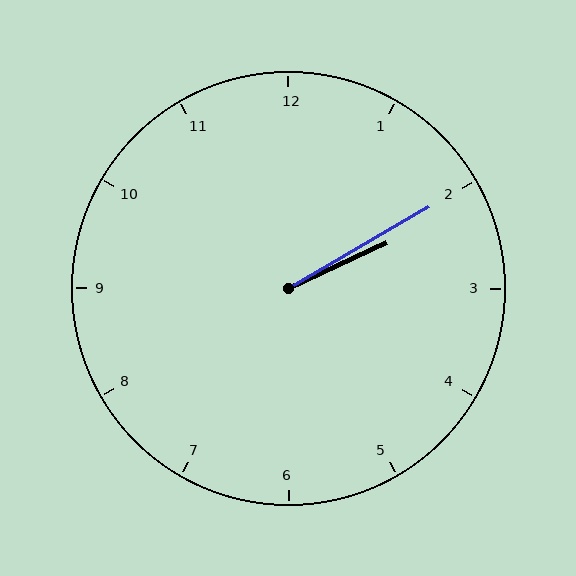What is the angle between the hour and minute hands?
Approximately 5 degrees.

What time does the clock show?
2:10.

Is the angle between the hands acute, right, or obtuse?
It is acute.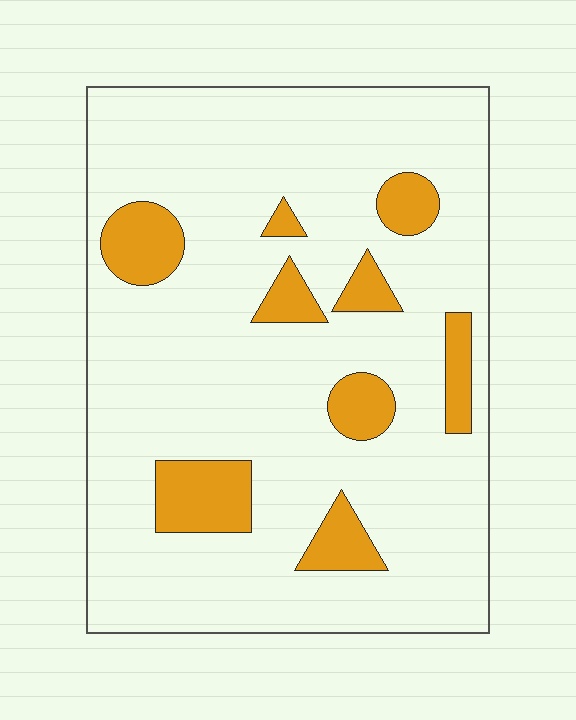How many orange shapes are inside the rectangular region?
9.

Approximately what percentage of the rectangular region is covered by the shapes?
Approximately 15%.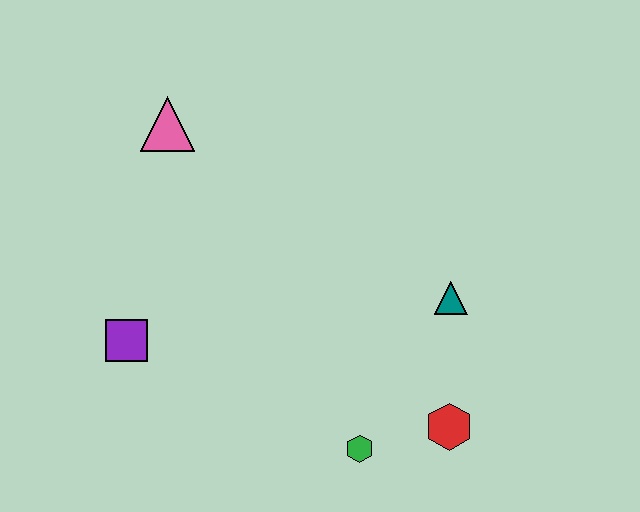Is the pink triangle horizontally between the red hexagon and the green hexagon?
No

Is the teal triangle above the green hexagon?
Yes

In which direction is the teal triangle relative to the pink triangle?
The teal triangle is to the right of the pink triangle.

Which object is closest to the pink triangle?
The purple square is closest to the pink triangle.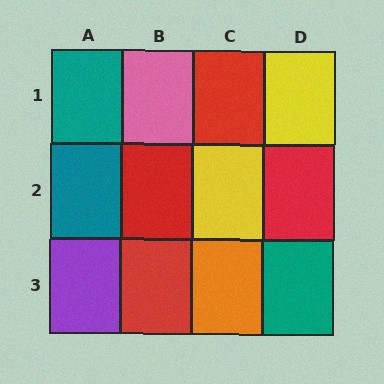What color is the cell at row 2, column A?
Teal.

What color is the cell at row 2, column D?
Red.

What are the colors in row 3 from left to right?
Purple, red, orange, teal.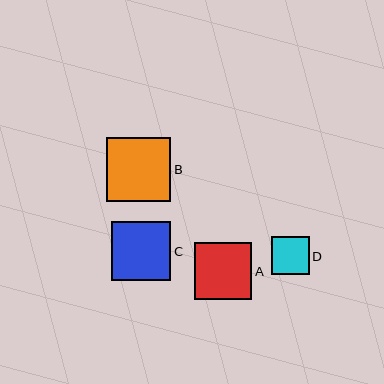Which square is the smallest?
Square D is the smallest with a size of approximately 38 pixels.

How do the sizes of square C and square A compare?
Square C and square A are approximately the same size.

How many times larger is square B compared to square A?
Square B is approximately 1.1 times the size of square A.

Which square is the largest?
Square B is the largest with a size of approximately 64 pixels.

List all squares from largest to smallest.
From largest to smallest: B, C, A, D.